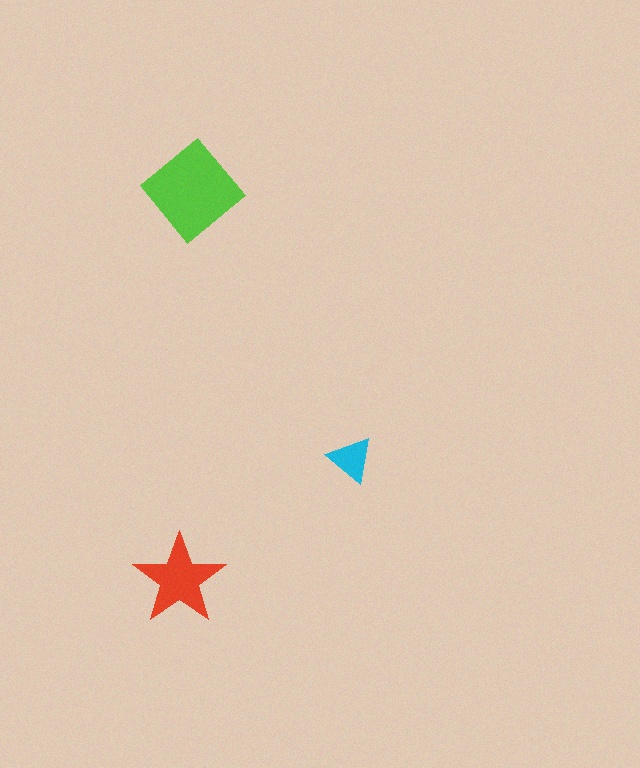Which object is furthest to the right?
The cyan triangle is rightmost.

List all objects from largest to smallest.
The lime diamond, the red star, the cyan triangle.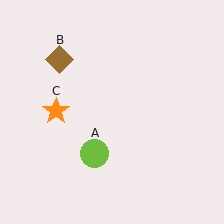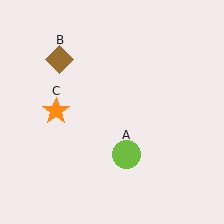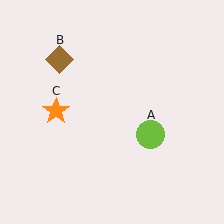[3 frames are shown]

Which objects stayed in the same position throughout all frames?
Brown diamond (object B) and orange star (object C) remained stationary.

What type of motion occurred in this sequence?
The lime circle (object A) rotated counterclockwise around the center of the scene.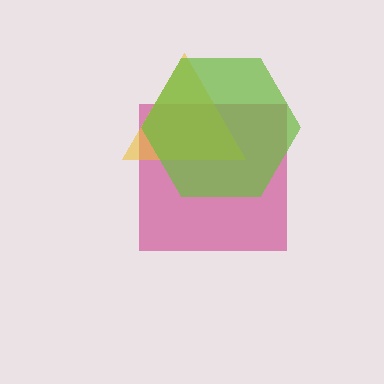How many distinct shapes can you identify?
There are 3 distinct shapes: a magenta square, a yellow triangle, a lime hexagon.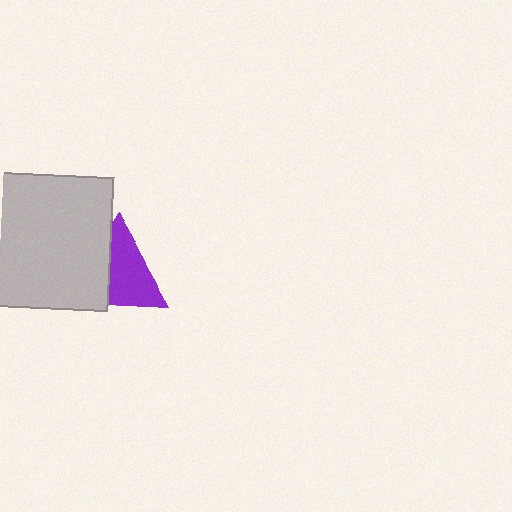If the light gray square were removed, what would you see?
You would see the complete purple triangle.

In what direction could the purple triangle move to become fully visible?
The purple triangle could move right. That would shift it out from behind the light gray square entirely.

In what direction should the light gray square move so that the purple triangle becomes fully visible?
The light gray square should move left. That is the shortest direction to clear the overlap and leave the purple triangle fully visible.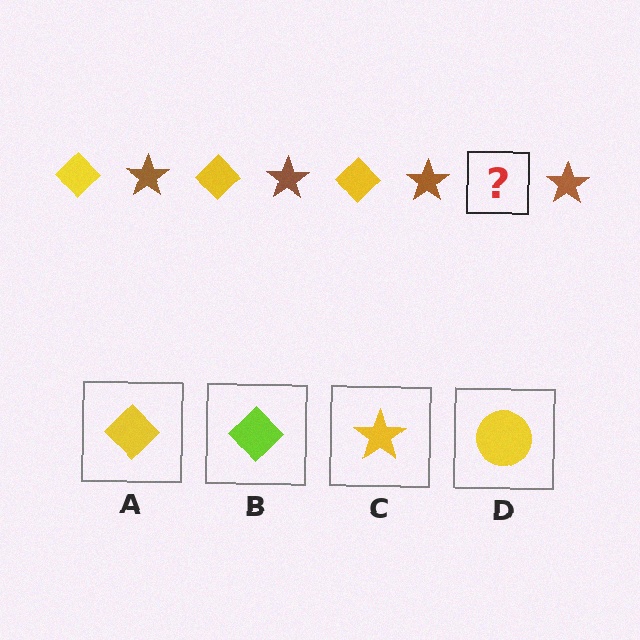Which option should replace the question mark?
Option A.